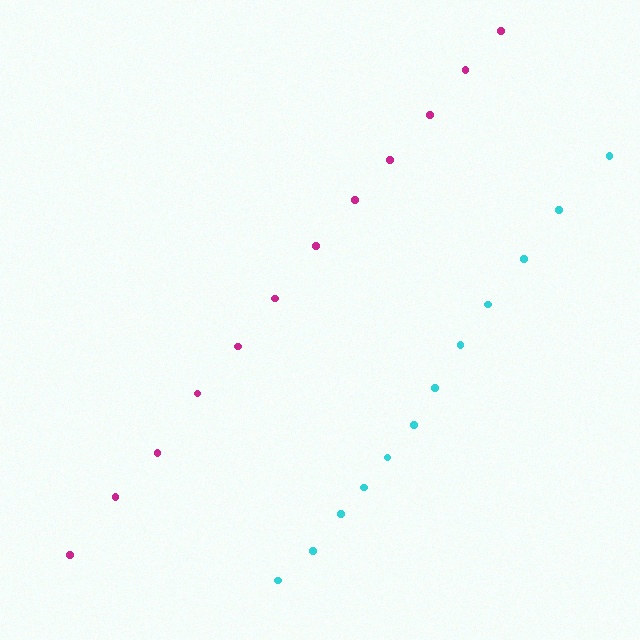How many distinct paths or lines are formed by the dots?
There are 2 distinct paths.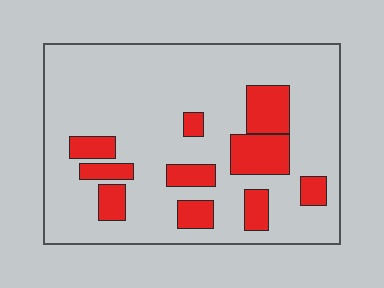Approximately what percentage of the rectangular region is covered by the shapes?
Approximately 20%.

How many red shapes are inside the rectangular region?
10.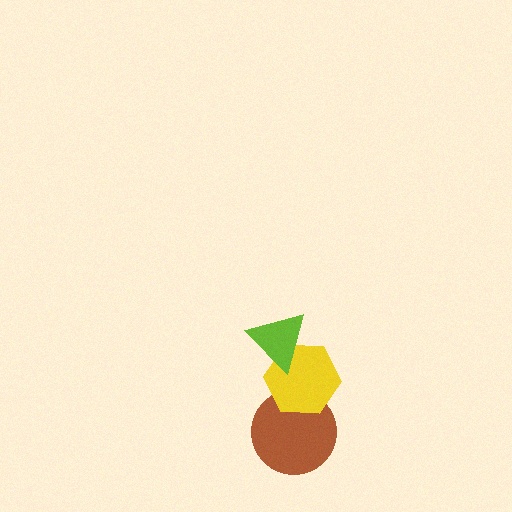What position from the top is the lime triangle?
The lime triangle is 1st from the top.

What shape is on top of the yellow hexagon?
The lime triangle is on top of the yellow hexagon.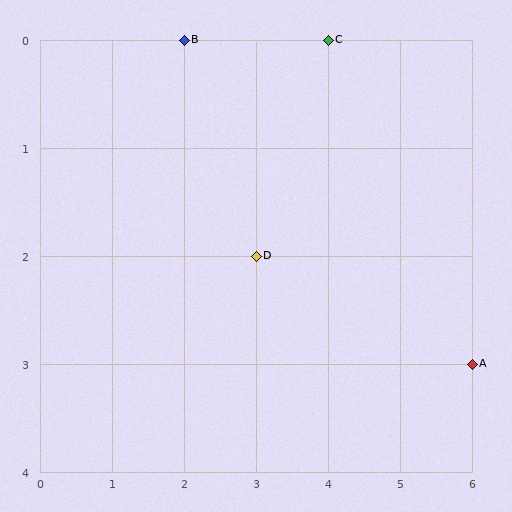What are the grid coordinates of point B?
Point B is at grid coordinates (2, 0).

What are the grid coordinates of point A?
Point A is at grid coordinates (6, 3).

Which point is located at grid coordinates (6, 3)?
Point A is at (6, 3).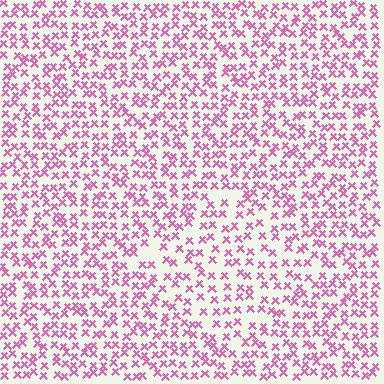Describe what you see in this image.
The image contains small pink elements arranged at two different densities. A diamond-shaped region is visible where the elements are less densely packed than the surrounding area.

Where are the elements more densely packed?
The elements are more densely packed outside the diamond boundary.